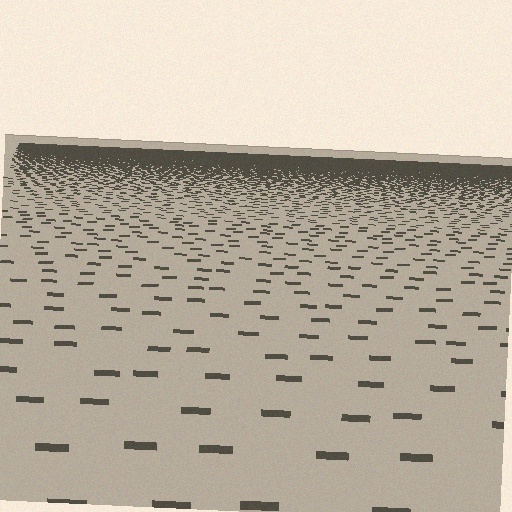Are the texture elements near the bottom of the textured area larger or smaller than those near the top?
Larger. Near the bottom, elements are closer to the viewer and appear at a bigger on-screen size.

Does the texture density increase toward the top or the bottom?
Density increases toward the top.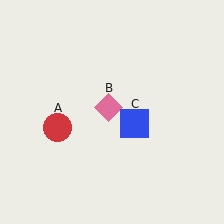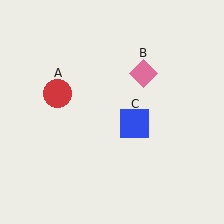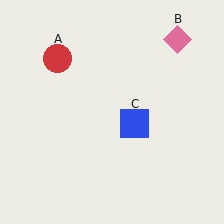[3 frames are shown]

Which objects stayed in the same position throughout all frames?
Blue square (object C) remained stationary.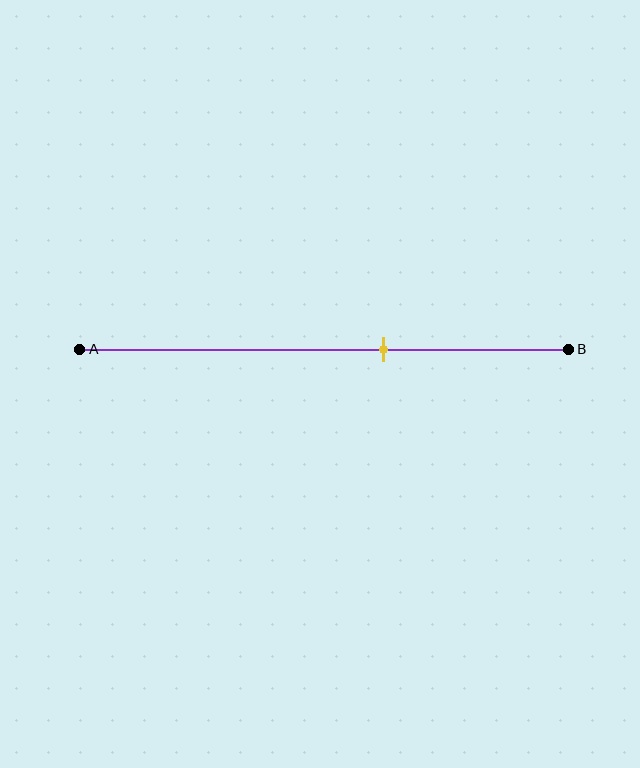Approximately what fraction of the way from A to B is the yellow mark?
The yellow mark is approximately 60% of the way from A to B.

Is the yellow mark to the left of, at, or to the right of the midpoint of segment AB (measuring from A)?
The yellow mark is to the right of the midpoint of segment AB.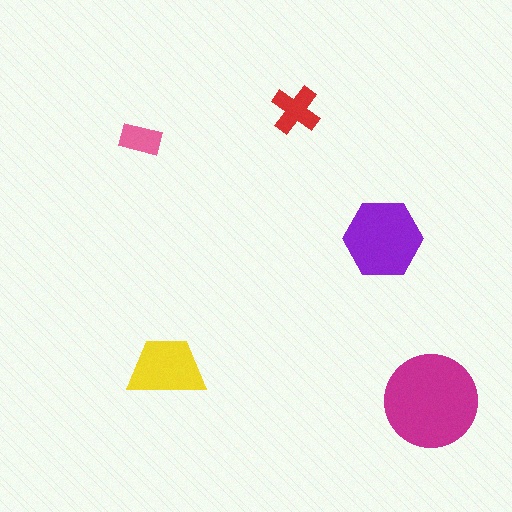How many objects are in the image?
There are 5 objects in the image.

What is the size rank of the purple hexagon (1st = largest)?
2nd.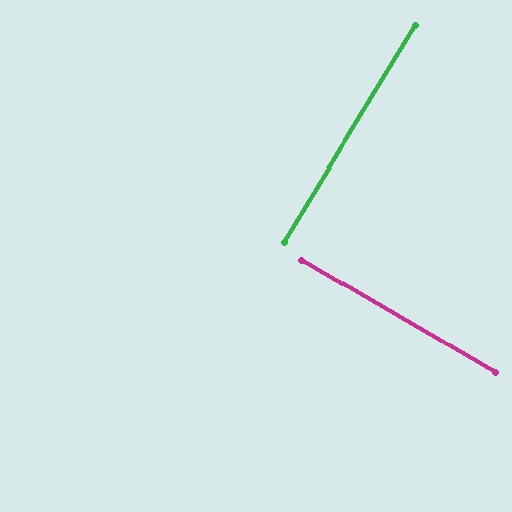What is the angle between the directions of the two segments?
Approximately 89 degrees.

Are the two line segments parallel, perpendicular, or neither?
Perpendicular — they meet at approximately 89°.